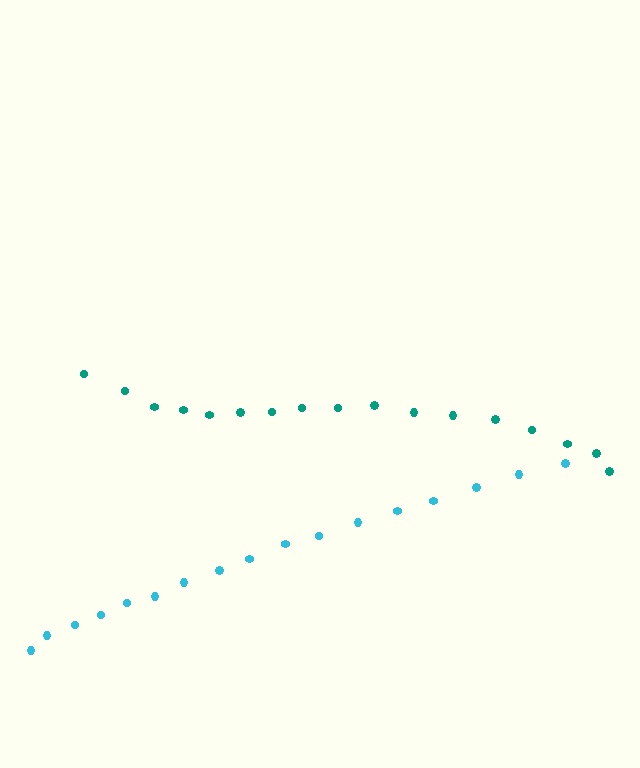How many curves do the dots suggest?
There are 2 distinct paths.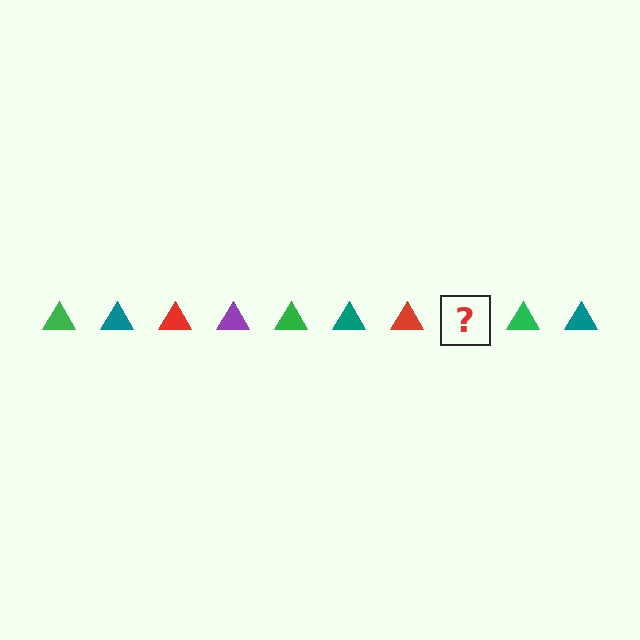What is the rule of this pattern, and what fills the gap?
The rule is that the pattern cycles through green, teal, red, purple triangles. The gap should be filled with a purple triangle.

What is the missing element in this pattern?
The missing element is a purple triangle.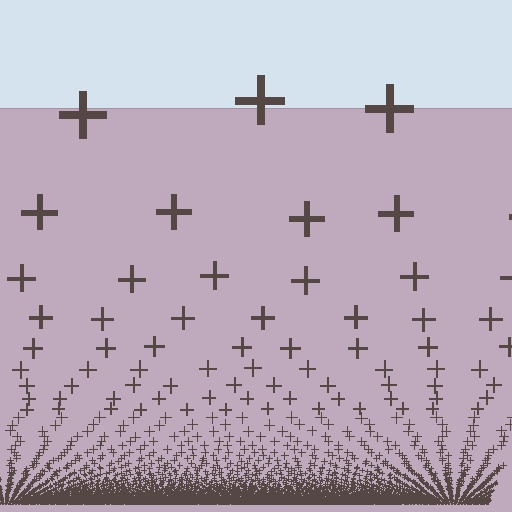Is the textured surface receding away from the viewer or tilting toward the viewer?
The surface appears to tilt toward the viewer. Texture elements get larger and sparser toward the top.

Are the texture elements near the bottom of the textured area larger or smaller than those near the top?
Smaller. The gradient is inverted — elements near the bottom are smaller and denser.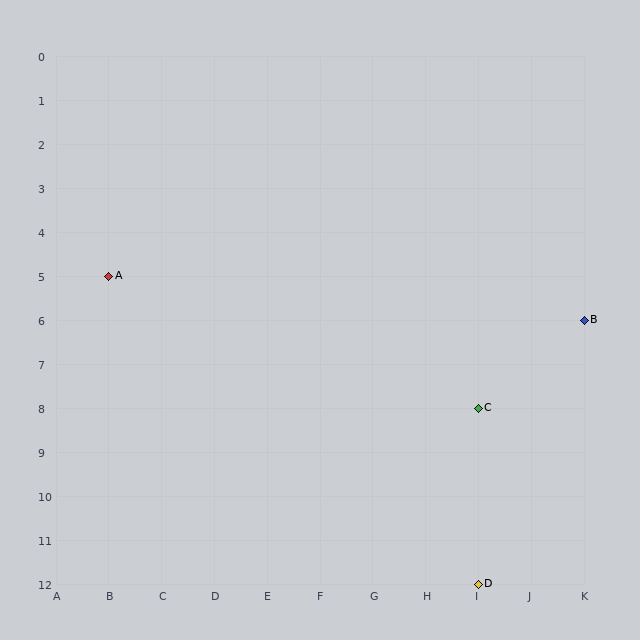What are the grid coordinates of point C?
Point C is at grid coordinates (I, 8).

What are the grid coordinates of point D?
Point D is at grid coordinates (I, 12).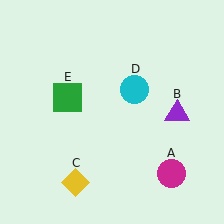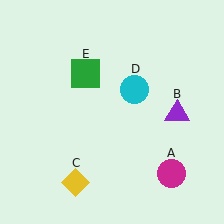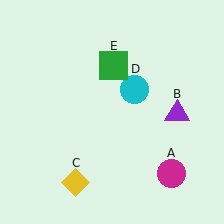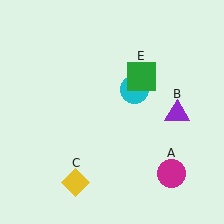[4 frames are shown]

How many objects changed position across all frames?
1 object changed position: green square (object E).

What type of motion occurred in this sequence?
The green square (object E) rotated clockwise around the center of the scene.